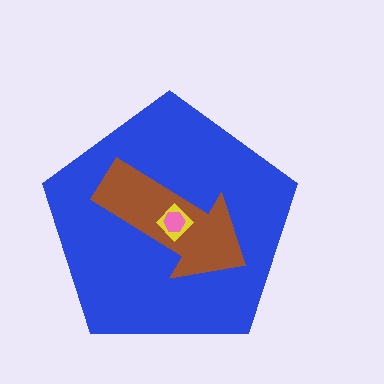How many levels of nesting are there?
4.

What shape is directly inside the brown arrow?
The yellow diamond.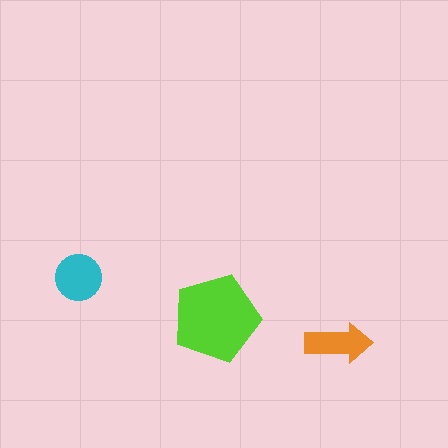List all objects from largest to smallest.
The lime pentagon, the cyan circle, the orange arrow.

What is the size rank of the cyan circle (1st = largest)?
2nd.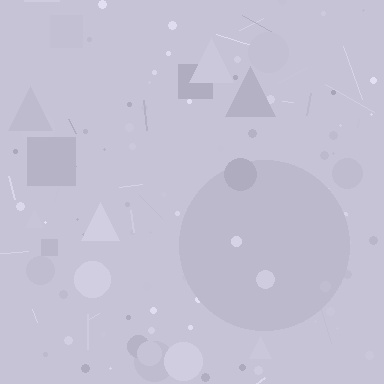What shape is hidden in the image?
A circle is hidden in the image.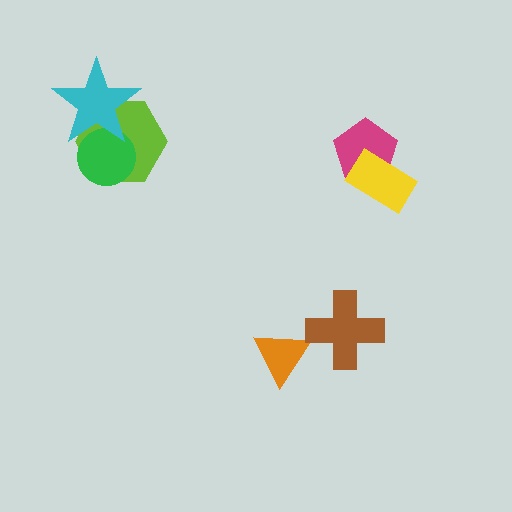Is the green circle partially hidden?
Yes, it is partially covered by another shape.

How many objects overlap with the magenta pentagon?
1 object overlaps with the magenta pentagon.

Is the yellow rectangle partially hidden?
No, no other shape covers it.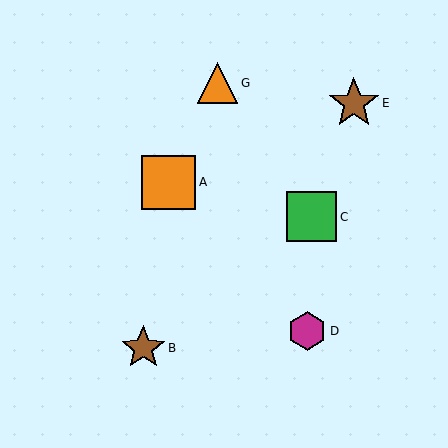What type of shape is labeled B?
Shape B is a brown star.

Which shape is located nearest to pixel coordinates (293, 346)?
The magenta hexagon (labeled D) at (307, 331) is nearest to that location.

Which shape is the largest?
The orange square (labeled A) is the largest.